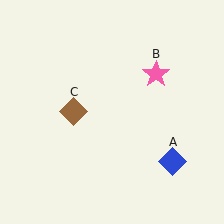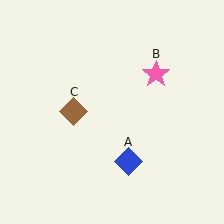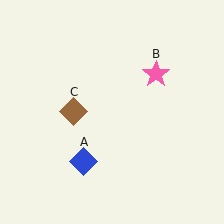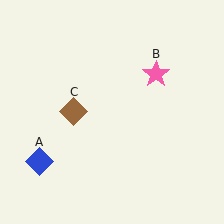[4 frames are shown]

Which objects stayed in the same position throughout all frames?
Pink star (object B) and brown diamond (object C) remained stationary.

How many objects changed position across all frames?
1 object changed position: blue diamond (object A).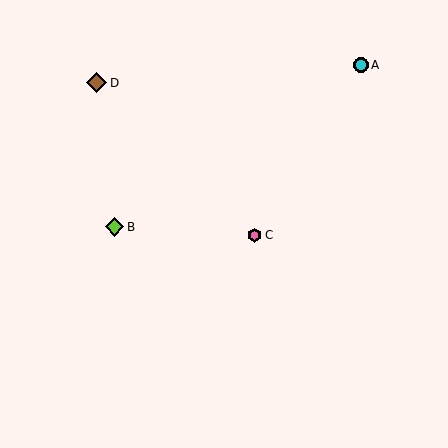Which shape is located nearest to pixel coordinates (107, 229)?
The lime diamond (labeled B) at (115, 227) is nearest to that location.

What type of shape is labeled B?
Shape B is a lime diamond.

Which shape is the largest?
The brown diamond (labeled D) is the largest.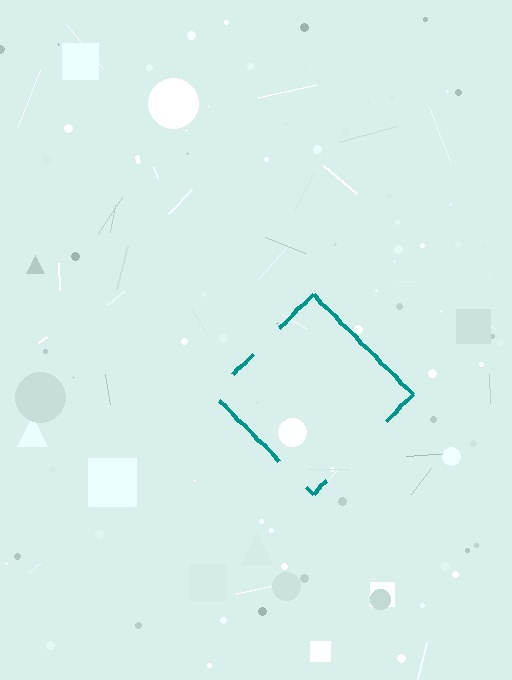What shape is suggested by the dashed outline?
The dashed outline suggests a diamond.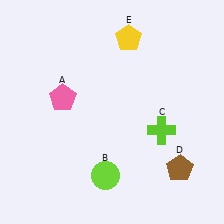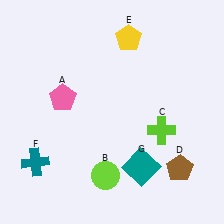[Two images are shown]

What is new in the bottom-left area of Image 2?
A teal cross (F) was added in the bottom-left area of Image 2.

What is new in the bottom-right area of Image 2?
A teal square (G) was added in the bottom-right area of Image 2.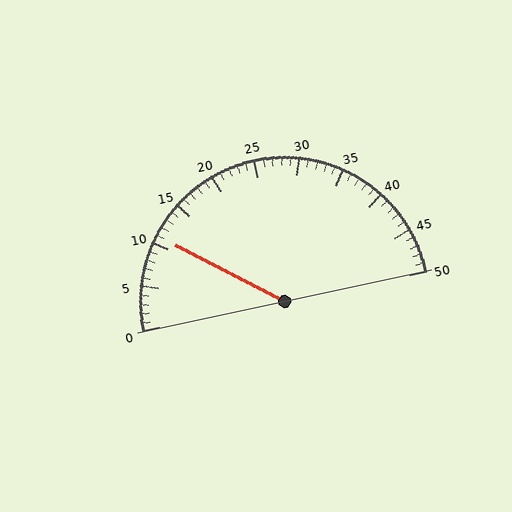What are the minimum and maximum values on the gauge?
The gauge ranges from 0 to 50.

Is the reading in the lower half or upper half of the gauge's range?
The reading is in the lower half of the range (0 to 50).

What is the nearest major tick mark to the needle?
The nearest major tick mark is 10.